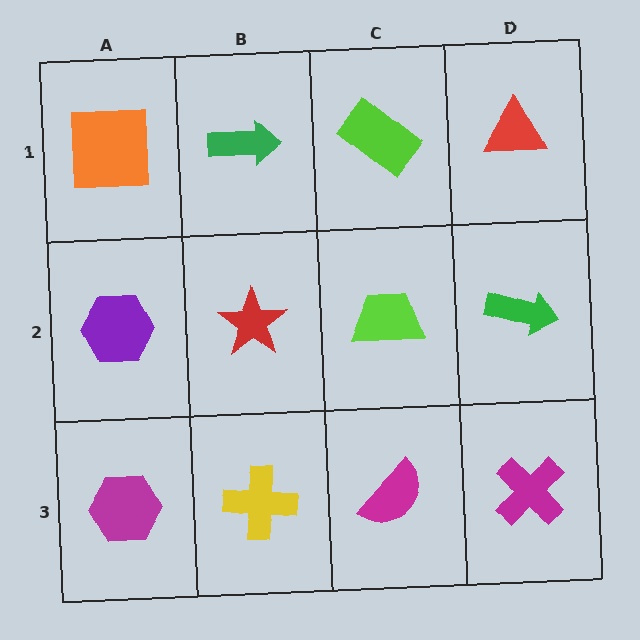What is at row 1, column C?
A lime rectangle.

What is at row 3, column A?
A magenta hexagon.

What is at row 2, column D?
A green arrow.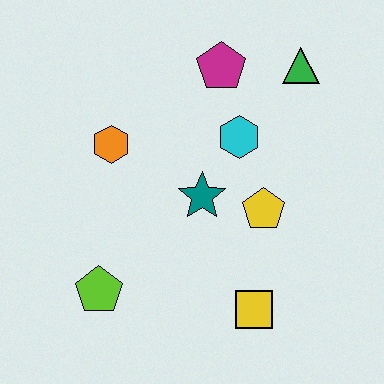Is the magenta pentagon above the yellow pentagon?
Yes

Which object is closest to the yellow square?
The yellow pentagon is closest to the yellow square.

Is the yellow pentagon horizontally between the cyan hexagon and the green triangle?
Yes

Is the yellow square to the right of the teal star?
Yes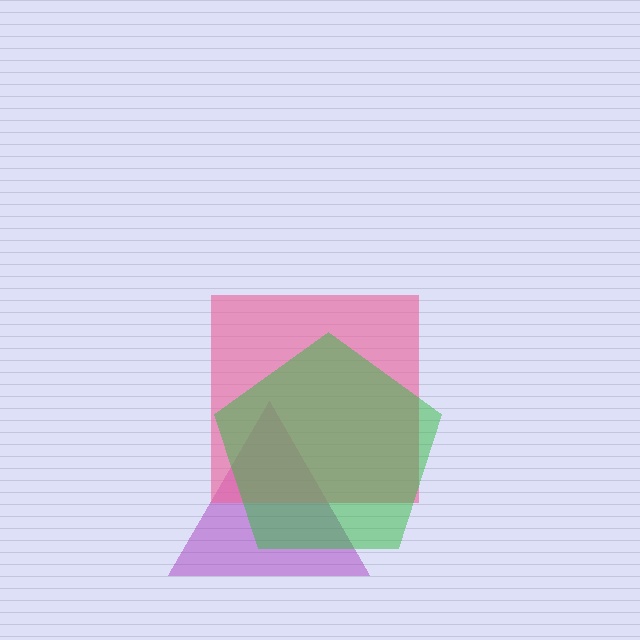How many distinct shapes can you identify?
There are 3 distinct shapes: a purple triangle, a pink square, a green pentagon.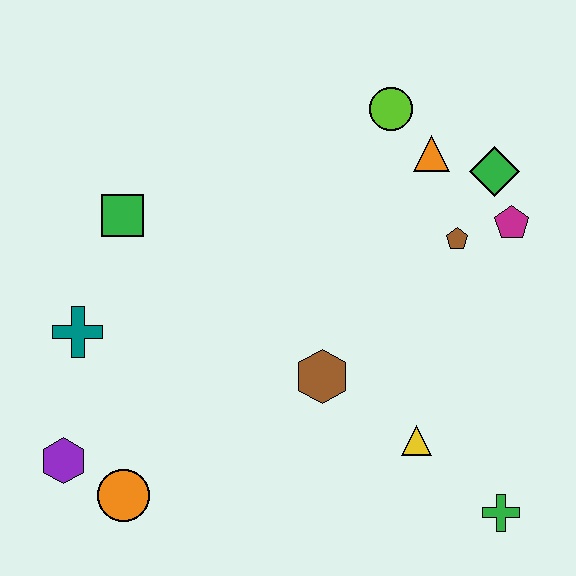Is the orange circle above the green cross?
Yes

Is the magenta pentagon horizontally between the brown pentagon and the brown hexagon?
No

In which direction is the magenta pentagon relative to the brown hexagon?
The magenta pentagon is to the right of the brown hexagon.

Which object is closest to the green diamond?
The magenta pentagon is closest to the green diamond.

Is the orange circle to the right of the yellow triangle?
No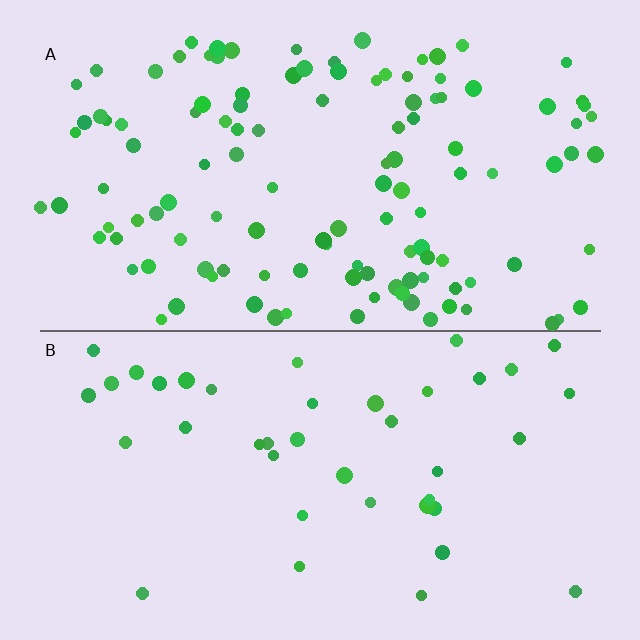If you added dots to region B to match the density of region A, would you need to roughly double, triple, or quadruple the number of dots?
Approximately triple.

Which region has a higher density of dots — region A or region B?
A (the top).